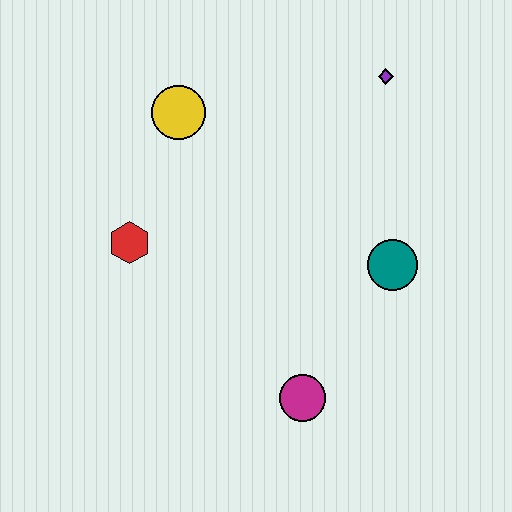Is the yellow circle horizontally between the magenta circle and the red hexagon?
Yes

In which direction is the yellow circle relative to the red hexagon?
The yellow circle is above the red hexagon.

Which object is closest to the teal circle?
The magenta circle is closest to the teal circle.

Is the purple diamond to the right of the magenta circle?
Yes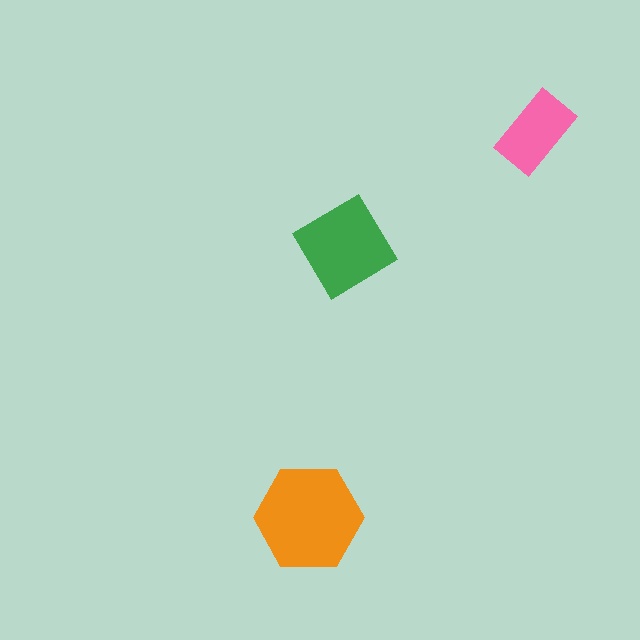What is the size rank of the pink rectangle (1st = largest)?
3rd.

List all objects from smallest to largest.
The pink rectangle, the green diamond, the orange hexagon.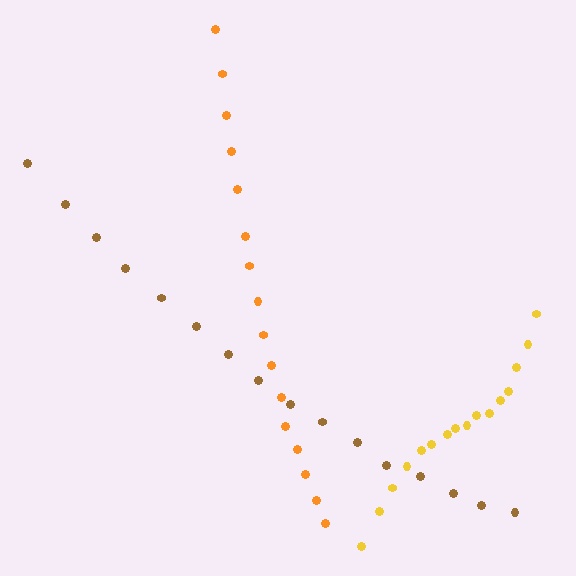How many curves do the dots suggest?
There are 3 distinct paths.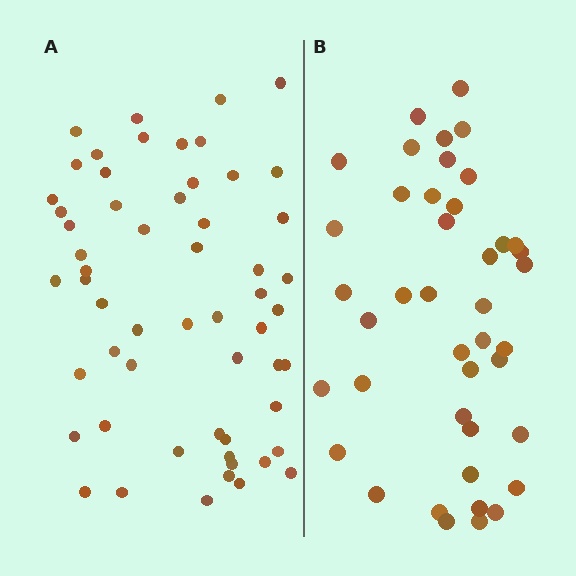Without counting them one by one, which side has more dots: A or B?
Region A (the left region) has more dots.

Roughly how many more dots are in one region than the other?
Region A has approximately 15 more dots than region B.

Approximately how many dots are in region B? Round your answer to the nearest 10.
About 40 dots. (The exact count is 42, which rounds to 40.)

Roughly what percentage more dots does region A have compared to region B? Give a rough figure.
About 35% more.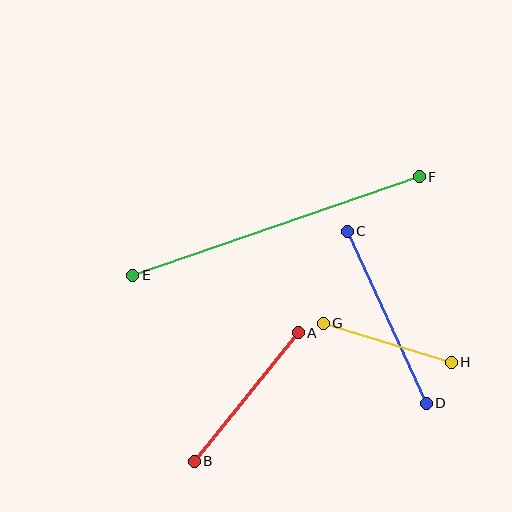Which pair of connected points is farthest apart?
Points E and F are farthest apart.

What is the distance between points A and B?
The distance is approximately 165 pixels.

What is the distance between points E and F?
The distance is approximately 303 pixels.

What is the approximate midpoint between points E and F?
The midpoint is at approximately (276, 226) pixels.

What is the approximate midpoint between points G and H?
The midpoint is at approximately (387, 343) pixels.